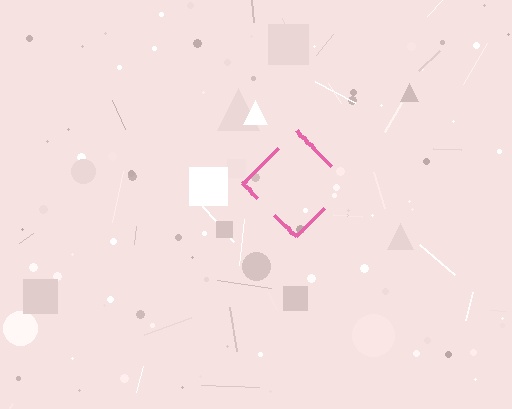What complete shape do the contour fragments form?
The contour fragments form a diamond.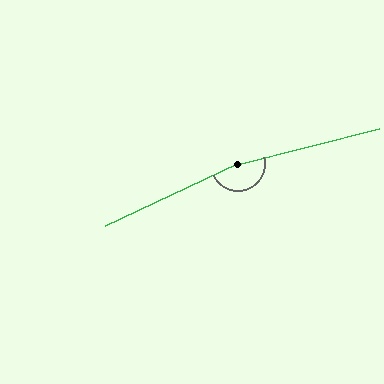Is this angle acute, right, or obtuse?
It is obtuse.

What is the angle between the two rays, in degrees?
Approximately 169 degrees.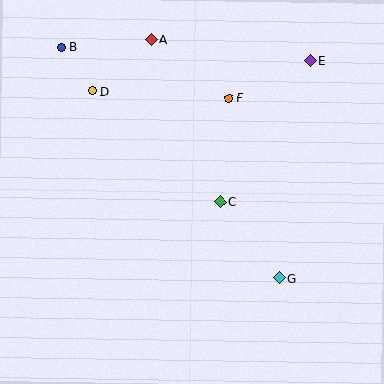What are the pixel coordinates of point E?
Point E is at (310, 61).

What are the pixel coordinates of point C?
Point C is at (220, 202).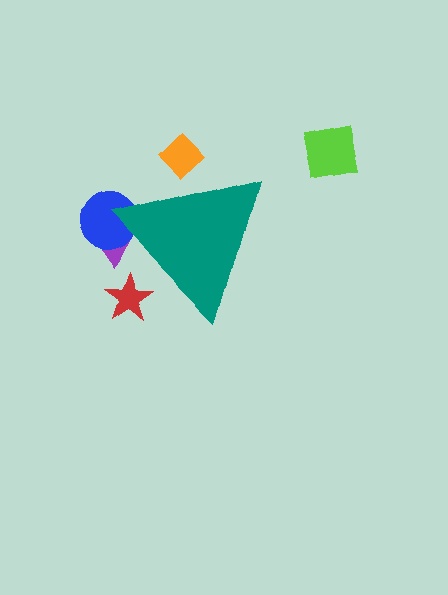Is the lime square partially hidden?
No, the lime square is fully visible.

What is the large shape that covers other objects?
A teal triangle.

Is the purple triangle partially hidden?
Yes, the purple triangle is partially hidden behind the teal triangle.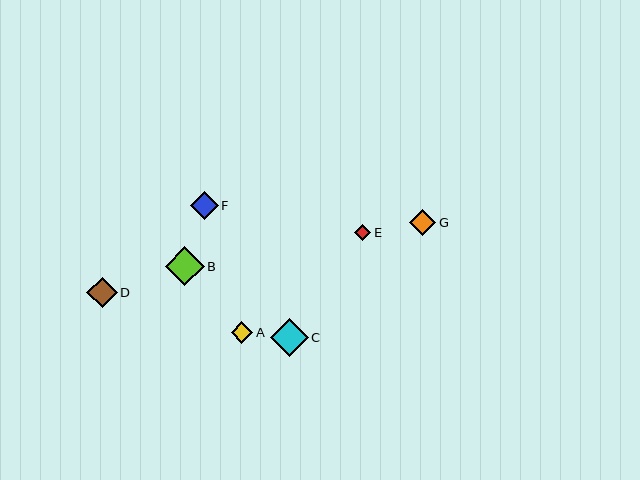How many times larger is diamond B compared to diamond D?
Diamond B is approximately 1.3 times the size of diamond D.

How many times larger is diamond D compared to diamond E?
Diamond D is approximately 1.9 times the size of diamond E.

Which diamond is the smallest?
Diamond E is the smallest with a size of approximately 16 pixels.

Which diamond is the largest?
Diamond B is the largest with a size of approximately 38 pixels.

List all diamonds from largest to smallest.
From largest to smallest: B, C, D, F, G, A, E.